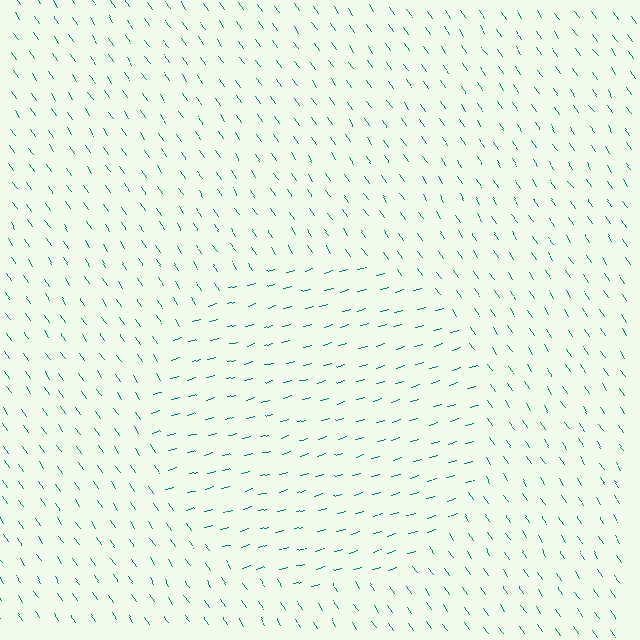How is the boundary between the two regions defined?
The boundary is defined purely by a change in line orientation (approximately 72 degrees difference). All lines are the same color and thickness.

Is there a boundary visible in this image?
Yes, there is a texture boundary formed by a change in line orientation.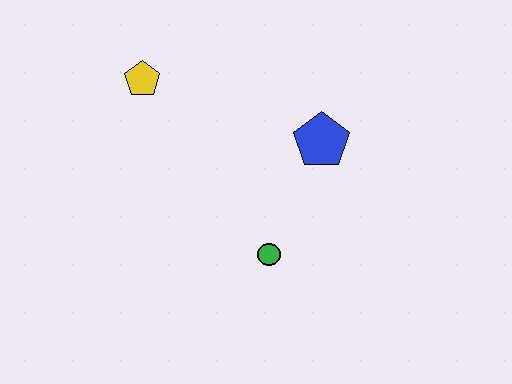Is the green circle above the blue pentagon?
No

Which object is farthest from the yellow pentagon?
The green circle is farthest from the yellow pentagon.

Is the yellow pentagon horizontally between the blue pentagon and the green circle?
No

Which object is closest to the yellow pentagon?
The blue pentagon is closest to the yellow pentagon.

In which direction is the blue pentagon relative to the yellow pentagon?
The blue pentagon is to the right of the yellow pentagon.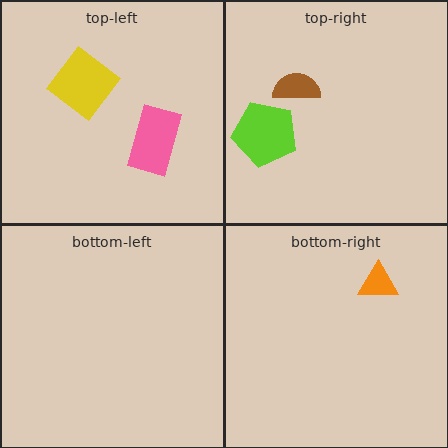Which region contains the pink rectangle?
The top-left region.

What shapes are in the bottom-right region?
The orange triangle.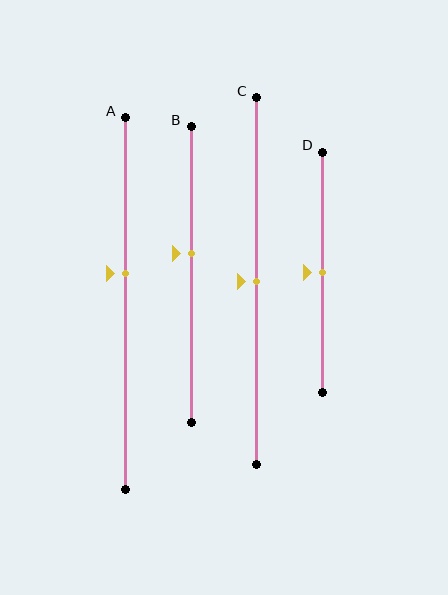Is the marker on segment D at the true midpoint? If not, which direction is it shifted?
Yes, the marker on segment D is at the true midpoint.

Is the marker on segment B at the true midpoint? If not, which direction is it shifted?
No, the marker on segment B is shifted upward by about 7% of the segment length.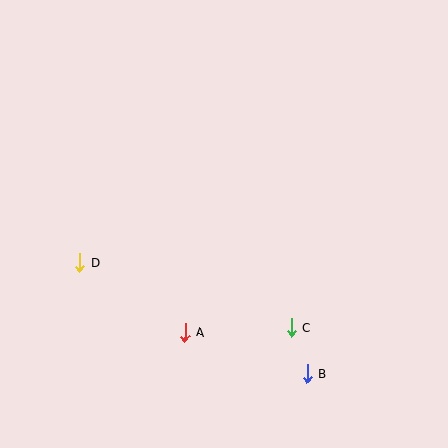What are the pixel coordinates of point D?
Point D is at (80, 263).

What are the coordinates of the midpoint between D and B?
The midpoint between D and B is at (193, 318).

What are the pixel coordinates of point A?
Point A is at (185, 333).